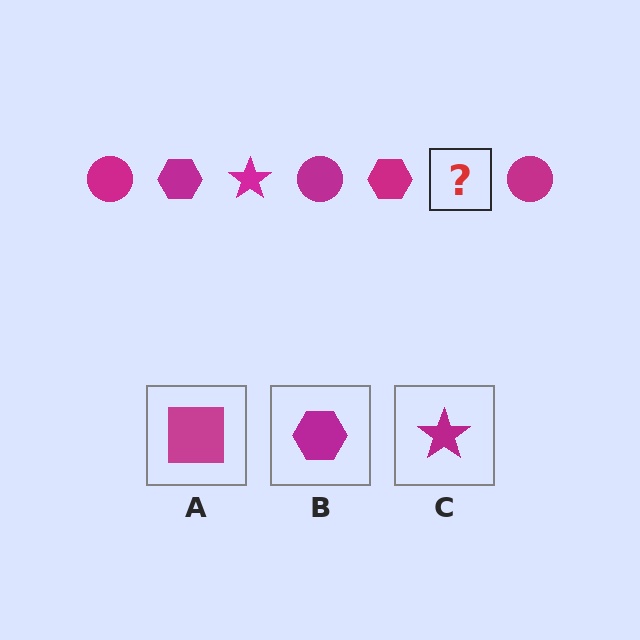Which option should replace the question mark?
Option C.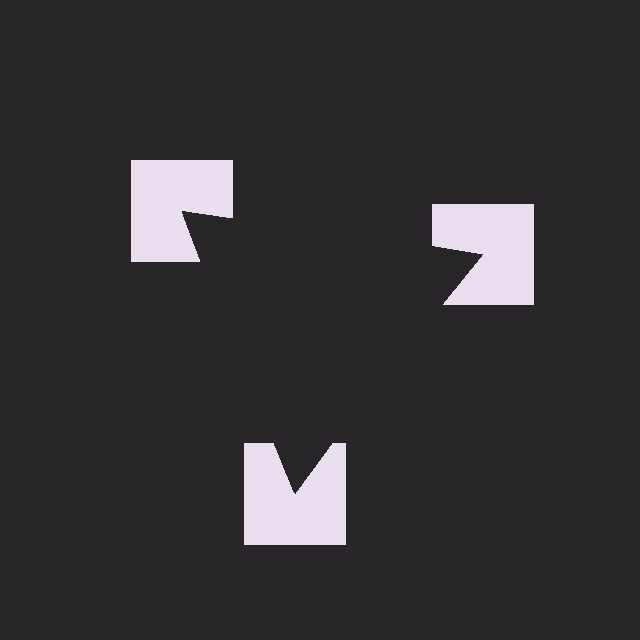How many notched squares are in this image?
There are 3 — one at each vertex of the illusory triangle.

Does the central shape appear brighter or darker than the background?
It typically appears slightly darker than the background, even though no actual brightness change is drawn.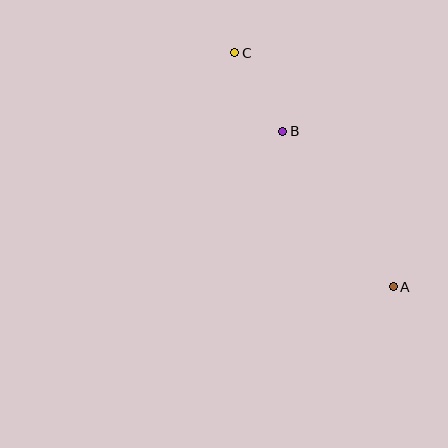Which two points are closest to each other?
Points B and C are closest to each other.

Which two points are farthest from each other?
Points A and C are farthest from each other.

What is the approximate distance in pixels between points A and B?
The distance between A and B is approximately 191 pixels.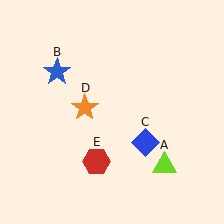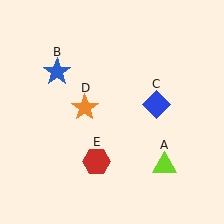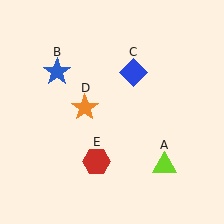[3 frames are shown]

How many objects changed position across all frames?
1 object changed position: blue diamond (object C).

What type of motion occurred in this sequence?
The blue diamond (object C) rotated counterclockwise around the center of the scene.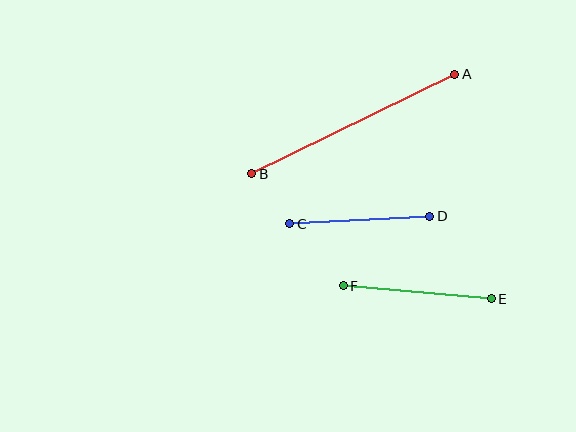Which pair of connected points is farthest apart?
Points A and B are farthest apart.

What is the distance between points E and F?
The distance is approximately 148 pixels.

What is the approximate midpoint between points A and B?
The midpoint is at approximately (353, 124) pixels.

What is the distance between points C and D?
The distance is approximately 140 pixels.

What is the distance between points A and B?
The distance is approximately 226 pixels.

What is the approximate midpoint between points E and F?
The midpoint is at approximately (417, 292) pixels.